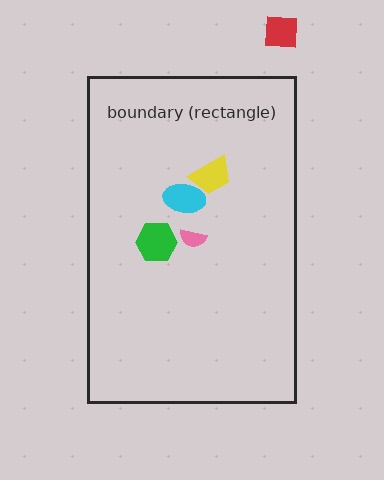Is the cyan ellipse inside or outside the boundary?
Inside.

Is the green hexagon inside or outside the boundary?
Inside.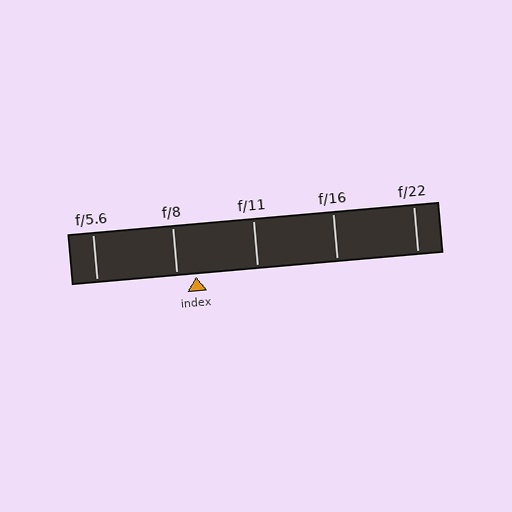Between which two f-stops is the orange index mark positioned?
The index mark is between f/8 and f/11.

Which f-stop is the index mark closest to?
The index mark is closest to f/8.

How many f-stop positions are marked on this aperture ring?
There are 5 f-stop positions marked.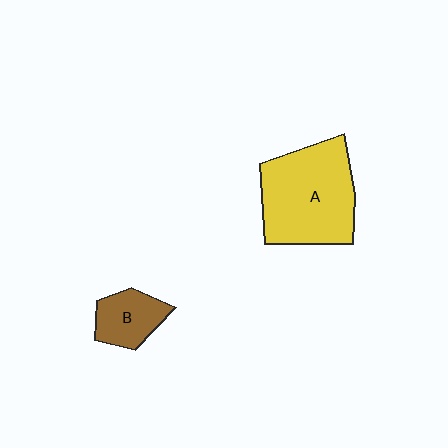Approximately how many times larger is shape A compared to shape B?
Approximately 2.6 times.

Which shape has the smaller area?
Shape B (brown).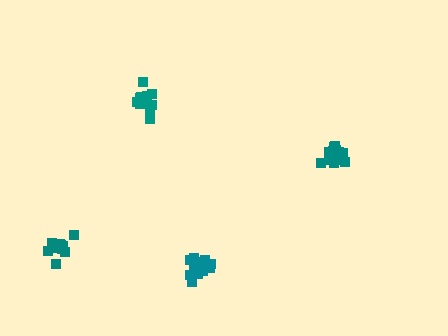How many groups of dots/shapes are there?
There are 4 groups.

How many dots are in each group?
Group 1: 13 dots, Group 2: 18 dots, Group 3: 17 dots, Group 4: 13 dots (61 total).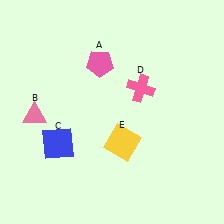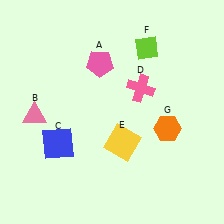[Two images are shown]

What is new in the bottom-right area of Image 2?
An orange hexagon (G) was added in the bottom-right area of Image 2.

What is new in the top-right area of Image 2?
A lime diamond (F) was added in the top-right area of Image 2.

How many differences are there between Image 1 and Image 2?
There are 2 differences between the two images.